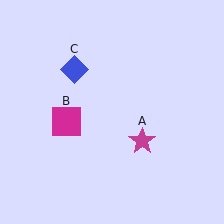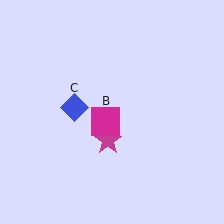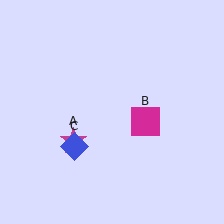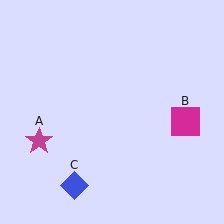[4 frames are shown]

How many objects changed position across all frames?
3 objects changed position: magenta star (object A), magenta square (object B), blue diamond (object C).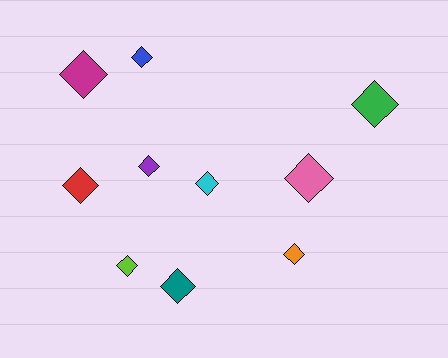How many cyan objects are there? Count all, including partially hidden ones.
There is 1 cyan object.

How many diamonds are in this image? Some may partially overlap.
There are 10 diamonds.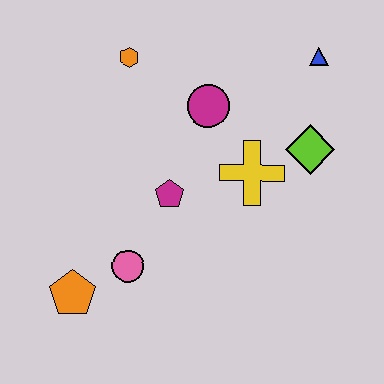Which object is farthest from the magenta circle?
The orange pentagon is farthest from the magenta circle.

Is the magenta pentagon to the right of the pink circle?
Yes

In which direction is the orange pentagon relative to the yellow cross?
The orange pentagon is to the left of the yellow cross.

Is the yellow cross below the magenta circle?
Yes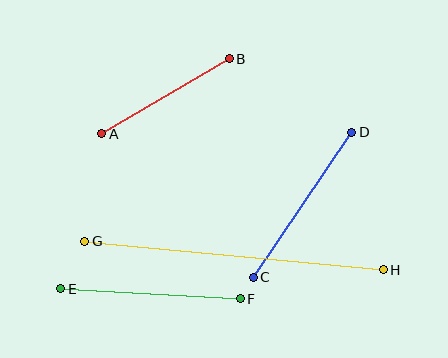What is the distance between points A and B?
The distance is approximately 148 pixels.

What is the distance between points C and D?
The distance is approximately 175 pixels.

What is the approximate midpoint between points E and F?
The midpoint is at approximately (150, 294) pixels.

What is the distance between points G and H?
The distance is approximately 300 pixels.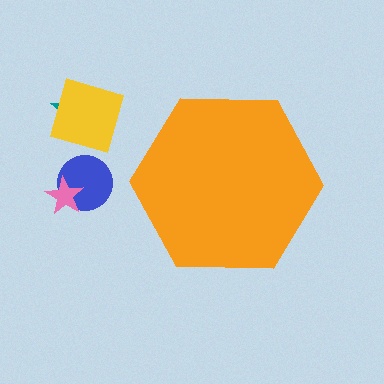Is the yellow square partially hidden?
No, the yellow square is fully visible.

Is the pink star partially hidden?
No, the pink star is fully visible.